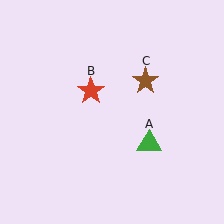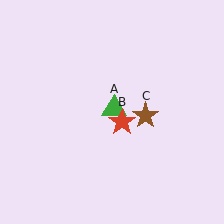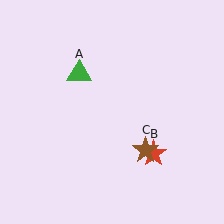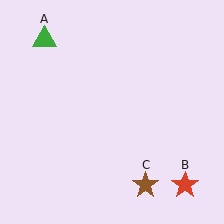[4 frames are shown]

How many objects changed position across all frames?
3 objects changed position: green triangle (object A), red star (object B), brown star (object C).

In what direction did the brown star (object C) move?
The brown star (object C) moved down.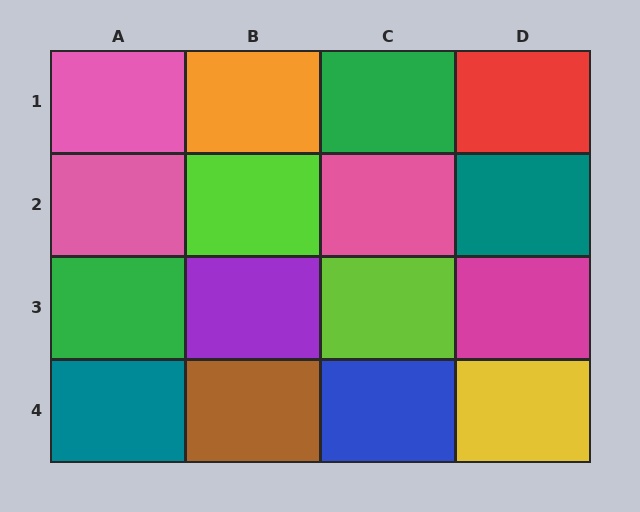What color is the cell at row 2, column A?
Pink.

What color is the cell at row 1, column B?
Orange.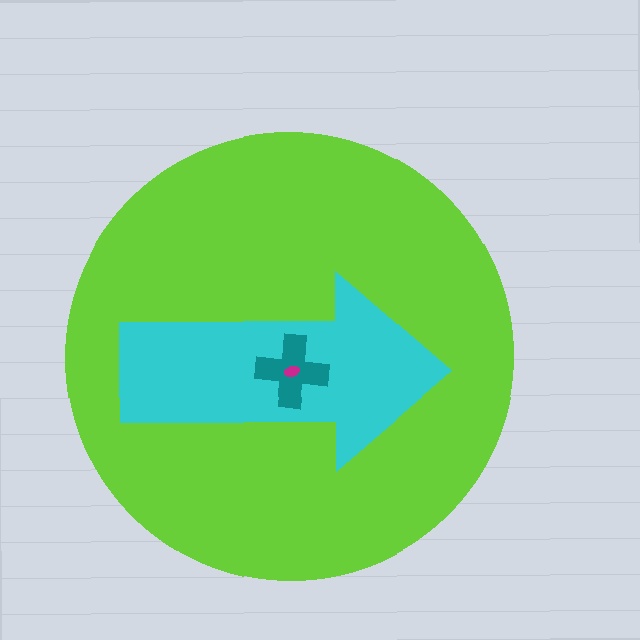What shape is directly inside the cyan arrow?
The teal cross.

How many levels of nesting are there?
4.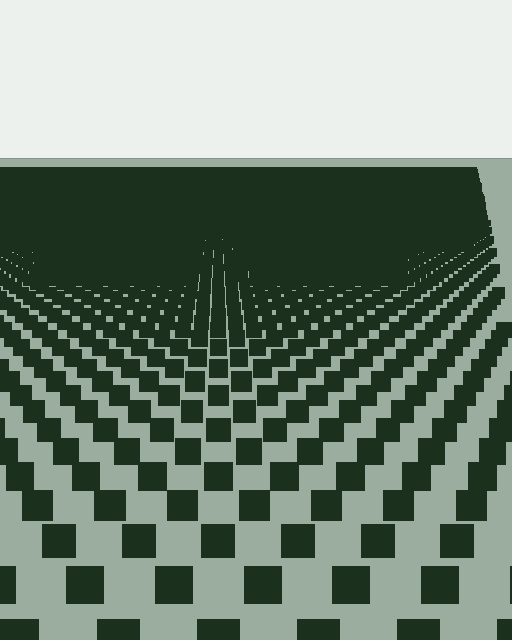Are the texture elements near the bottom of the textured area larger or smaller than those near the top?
Larger. Near the bottom, elements are closer to the viewer and appear at a bigger on-screen size.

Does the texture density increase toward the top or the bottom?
Density increases toward the top.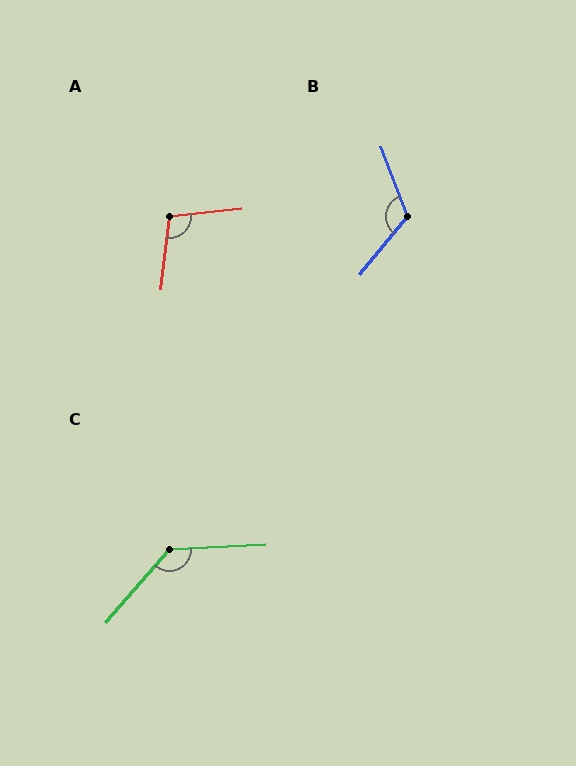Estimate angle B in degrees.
Approximately 120 degrees.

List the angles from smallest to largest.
A (103°), B (120°), C (134°).